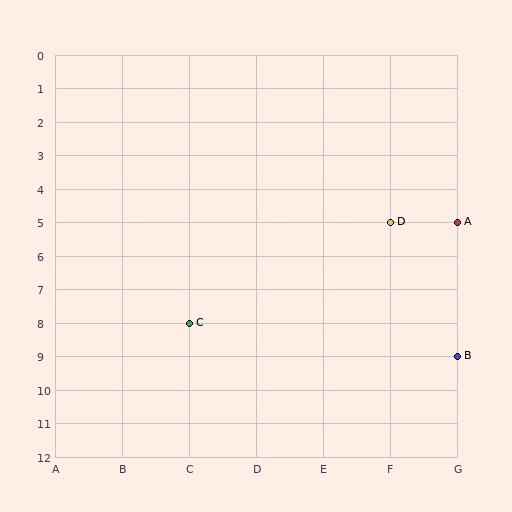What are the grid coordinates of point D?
Point D is at grid coordinates (F, 5).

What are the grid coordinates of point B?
Point B is at grid coordinates (G, 9).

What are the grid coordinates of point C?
Point C is at grid coordinates (C, 8).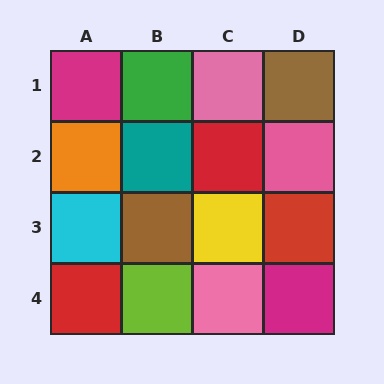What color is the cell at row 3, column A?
Cyan.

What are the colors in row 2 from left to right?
Orange, teal, red, pink.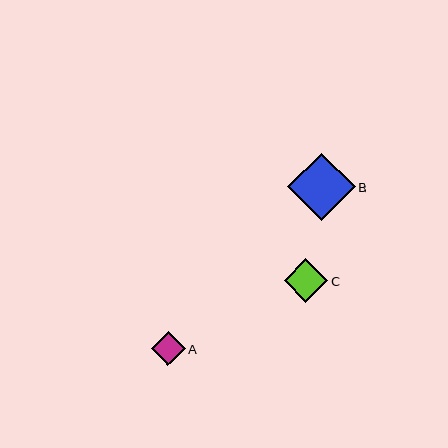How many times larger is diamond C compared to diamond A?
Diamond C is approximately 1.3 times the size of diamond A.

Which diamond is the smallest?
Diamond A is the smallest with a size of approximately 34 pixels.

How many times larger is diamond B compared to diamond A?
Diamond B is approximately 2.0 times the size of diamond A.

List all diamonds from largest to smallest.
From largest to smallest: B, C, A.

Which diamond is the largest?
Diamond B is the largest with a size of approximately 68 pixels.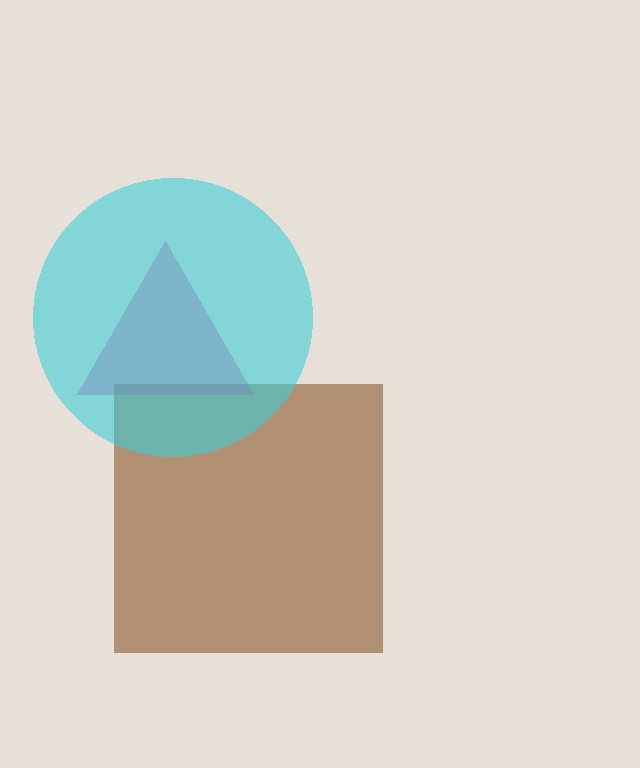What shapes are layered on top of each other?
The layered shapes are: a brown square, a magenta triangle, a cyan circle.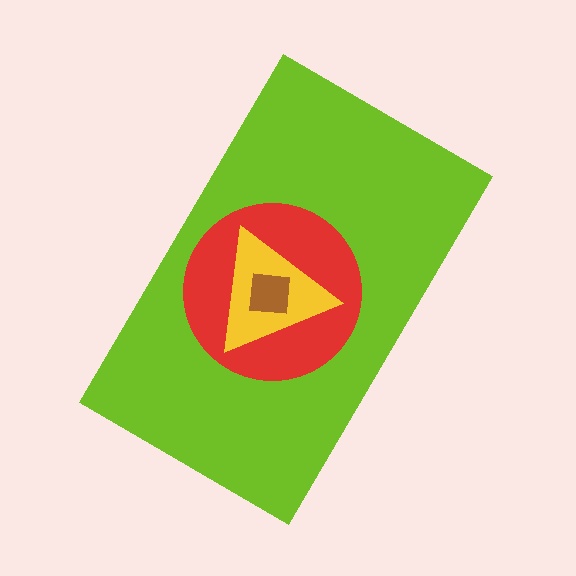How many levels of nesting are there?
4.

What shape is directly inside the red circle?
The yellow triangle.